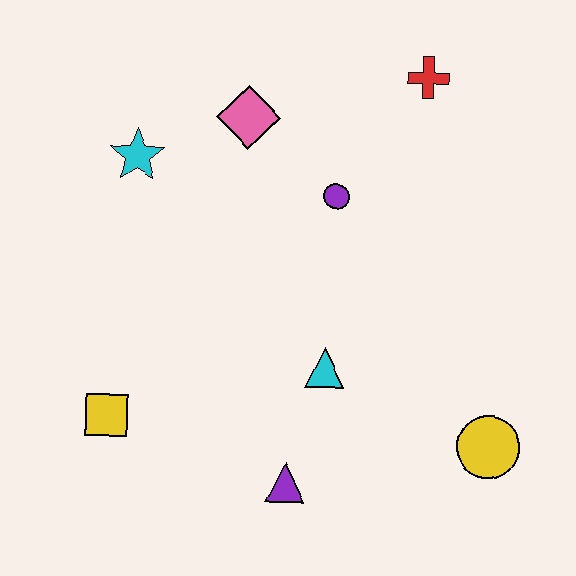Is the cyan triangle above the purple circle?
No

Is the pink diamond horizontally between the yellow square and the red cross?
Yes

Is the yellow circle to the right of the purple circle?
Yes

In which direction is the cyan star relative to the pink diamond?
The cyan star is to the left of the pink diamond.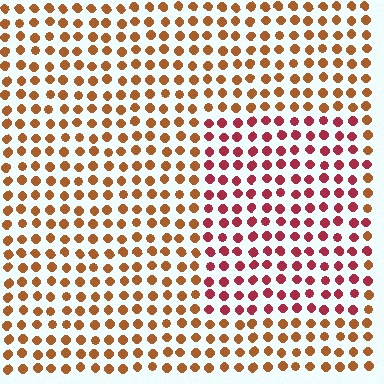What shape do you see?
I see a rectangle.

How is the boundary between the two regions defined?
The boundary is defined purely by a slight shift in hue (about 38 degrees). Spacing, size, and orientation are identical on both sides.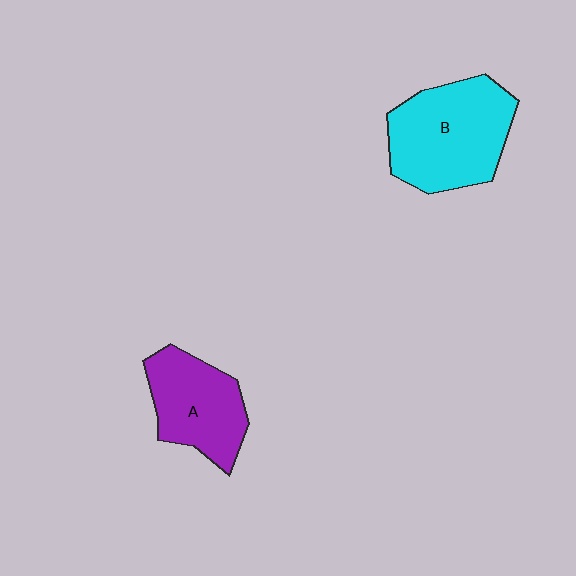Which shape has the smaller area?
Shape A (purple).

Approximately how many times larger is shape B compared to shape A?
Approximately 1.4 times.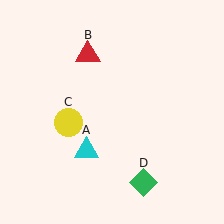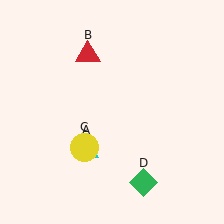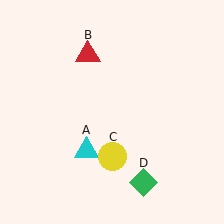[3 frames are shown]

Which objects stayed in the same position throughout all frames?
Cyan triangle (object A) and red triangle (object B) and green diamond (object D) remained stationary.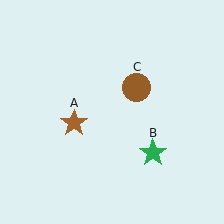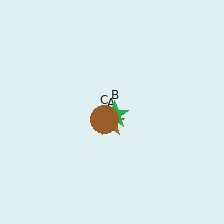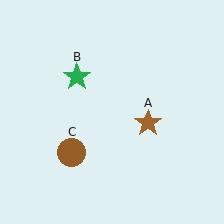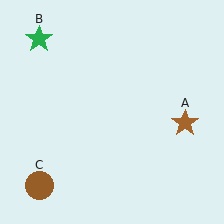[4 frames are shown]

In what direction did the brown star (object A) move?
The brown star (object A) moved right.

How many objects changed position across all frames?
3 objects changed position: brown star (object A), green star (object B), brown circle (object C).